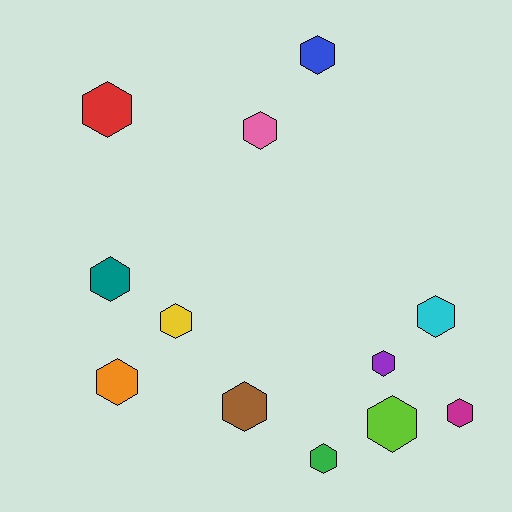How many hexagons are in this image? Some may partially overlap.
There are 12 hexagons.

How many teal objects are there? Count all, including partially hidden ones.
There is 1 teal object.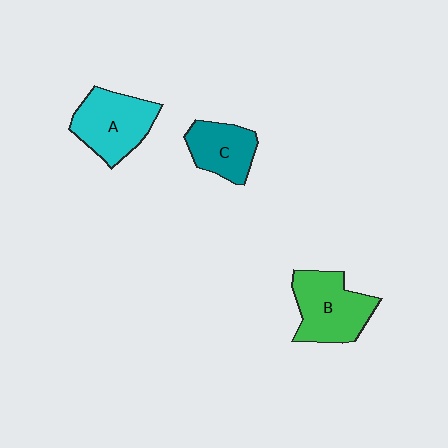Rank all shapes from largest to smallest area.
From largest to smallest: B (green), A (cyan), C (teal).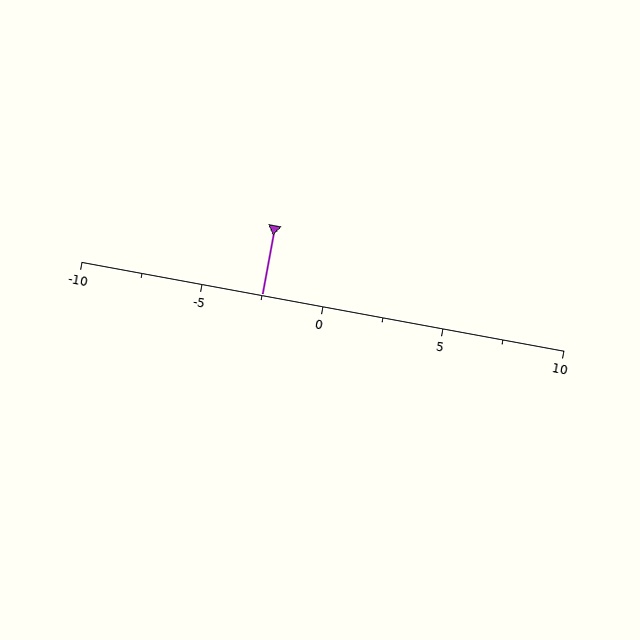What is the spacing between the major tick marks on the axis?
The major ticks are spaced 5 apart.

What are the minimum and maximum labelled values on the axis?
The axis runs from -10 to 10.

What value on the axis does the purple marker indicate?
The marker indicates approximately -2.5.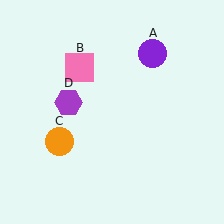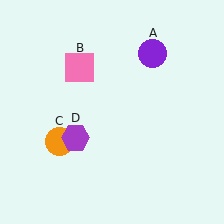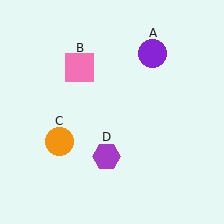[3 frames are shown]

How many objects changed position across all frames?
1 object changed position: purple hexagon (object D).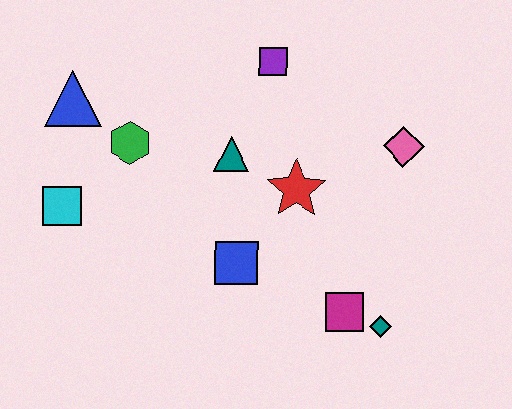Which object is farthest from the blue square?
The blue triangle is farthest from the blue square.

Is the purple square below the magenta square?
No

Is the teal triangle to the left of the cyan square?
No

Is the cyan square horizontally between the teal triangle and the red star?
No